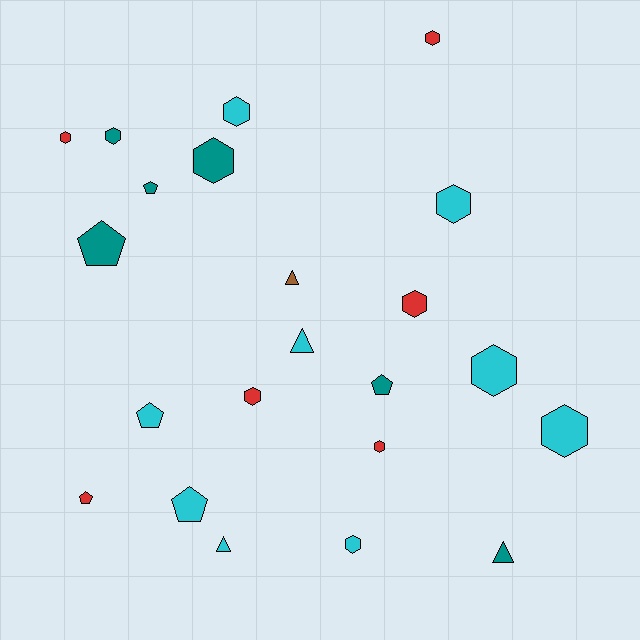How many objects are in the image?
There are 22 objects.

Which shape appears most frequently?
Hexagon, with 12 objects.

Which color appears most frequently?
Cyan, with 9 objects.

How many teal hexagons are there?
There are 2 teal hexagons.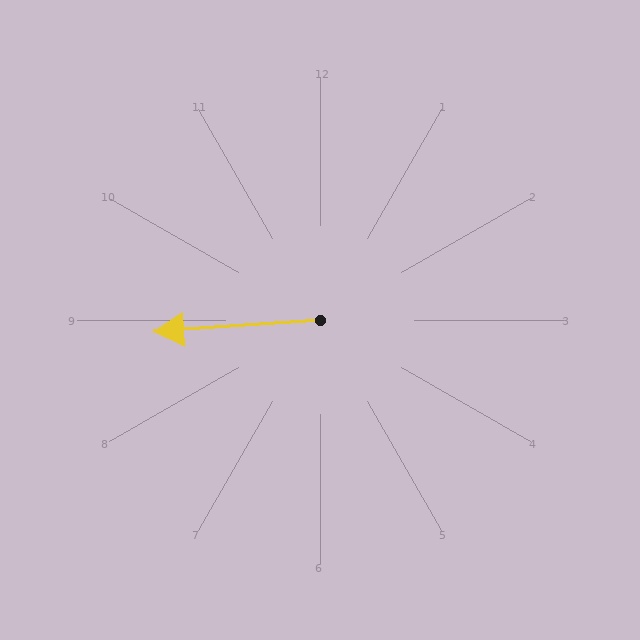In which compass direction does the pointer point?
West.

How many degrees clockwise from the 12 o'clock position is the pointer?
Approximately 266 degrees.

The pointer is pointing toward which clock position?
Roughly 9 o'clock.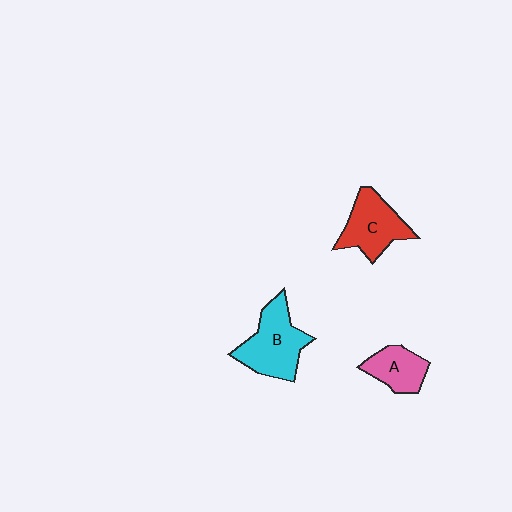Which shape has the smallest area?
Shape A (pink).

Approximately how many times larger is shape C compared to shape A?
Approximately 1.4 times.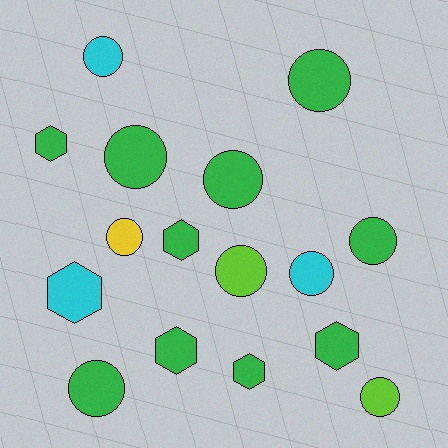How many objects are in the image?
There are 16 objects.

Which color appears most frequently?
Green, with 10 objects.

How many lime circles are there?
There are 2 lime circles.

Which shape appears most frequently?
Circle, with 10 objects.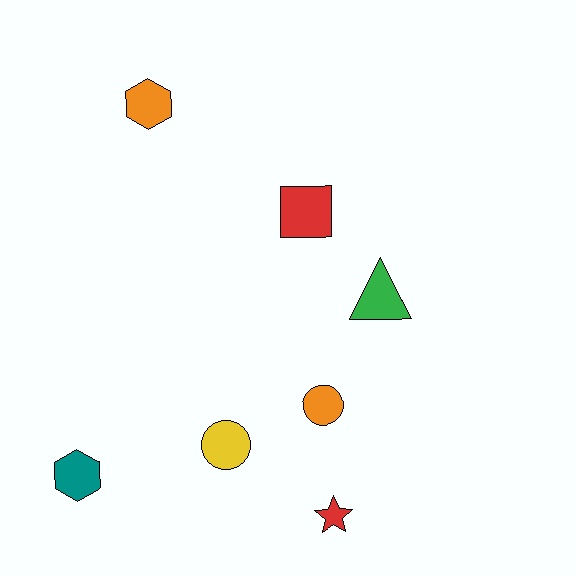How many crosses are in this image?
There are no crosses.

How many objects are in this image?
There are 7 objects.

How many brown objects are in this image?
There are no brown objects.